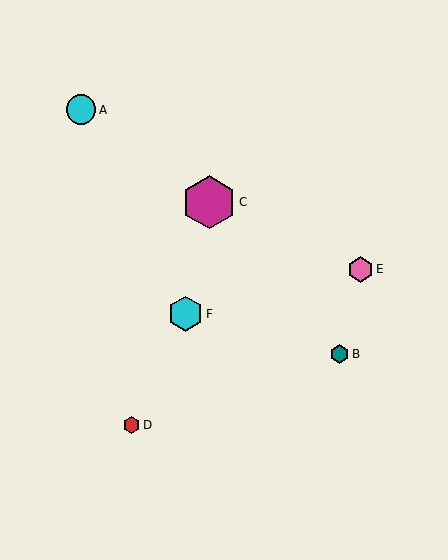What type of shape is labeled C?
Shape C is a magenta hexagon.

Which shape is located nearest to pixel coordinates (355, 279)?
The pink hexagon (labeled E) at (360, 269) is nearest to that location.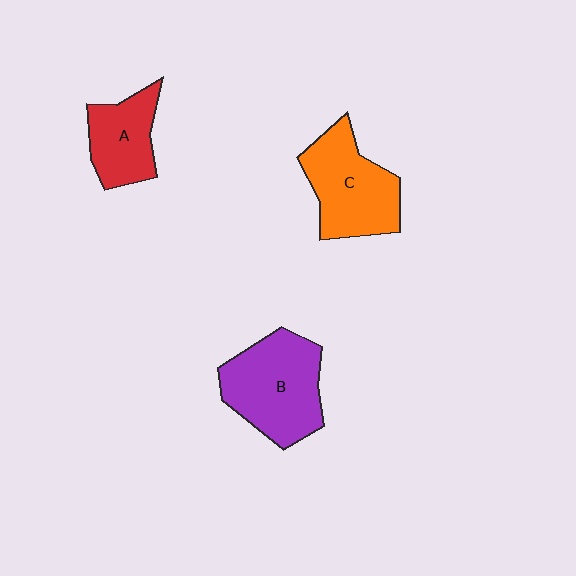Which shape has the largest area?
Shape B (purple).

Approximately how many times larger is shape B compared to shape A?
Approximately 1.6 times.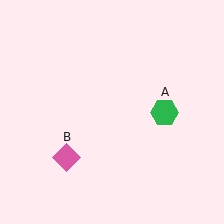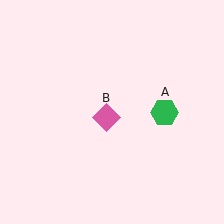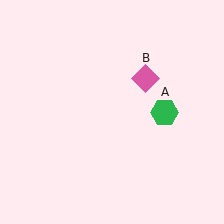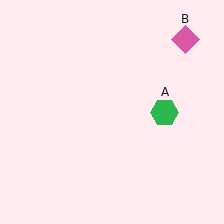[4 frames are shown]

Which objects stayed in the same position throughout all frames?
Green hexagon (object A) remained stationary.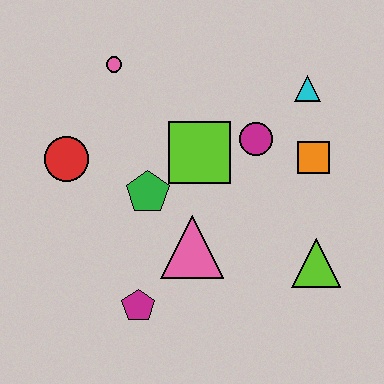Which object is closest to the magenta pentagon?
The pink triangle is closest to the magenta pentagon.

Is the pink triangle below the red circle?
Yes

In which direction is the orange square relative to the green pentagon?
The orange square is to the right of the green pentagon.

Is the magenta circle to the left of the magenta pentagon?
No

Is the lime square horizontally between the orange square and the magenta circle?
No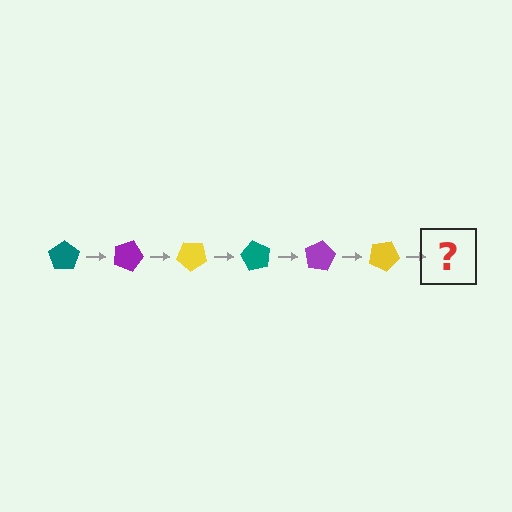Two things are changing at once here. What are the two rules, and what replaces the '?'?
The two rules are that it rotates 20 degrees each step and the color cycles through teal, purple, and yellow. The '?' should be a teal pentagon, rotated 120 degrees from the start.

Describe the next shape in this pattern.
It should be a teal pentagon, rotated 120 degrees from the start.